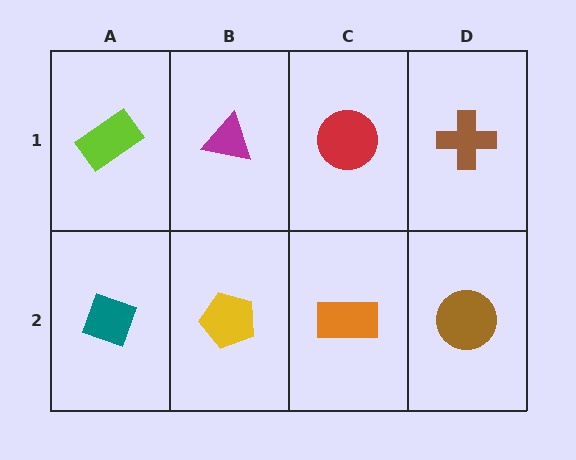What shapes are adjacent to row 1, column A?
A teal diamond (row 2, column A), a magenta triangle (row 1, column B).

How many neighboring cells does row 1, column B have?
3.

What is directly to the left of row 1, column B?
A lime rectangle.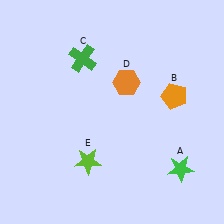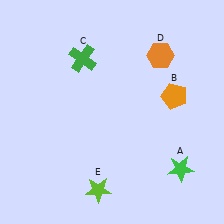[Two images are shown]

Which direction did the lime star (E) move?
The lime star (E) moved down.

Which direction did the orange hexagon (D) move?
The orange hexagon (D) moved right.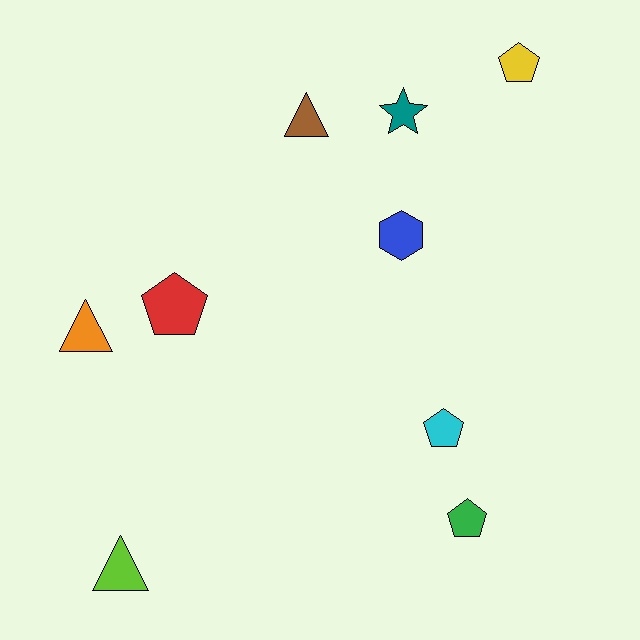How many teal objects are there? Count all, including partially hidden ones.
There is 1 teal object.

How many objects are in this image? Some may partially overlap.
There are 9 objects.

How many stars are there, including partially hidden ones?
There is 1 star.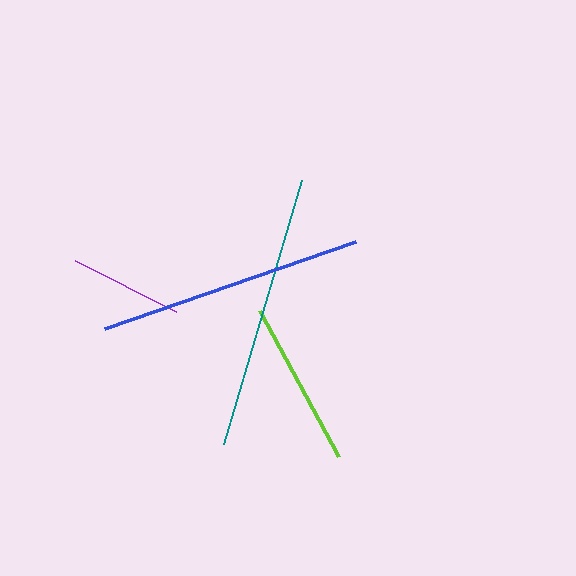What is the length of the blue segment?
The blue segment is approximately 265 pixels long.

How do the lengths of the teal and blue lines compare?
The teal and blue lines are approximately the same length.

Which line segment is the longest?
The teal line is the longest at approximately 275 pixels.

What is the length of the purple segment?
The purple segment is approximately 113 pixels long.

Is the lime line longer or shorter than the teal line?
The teal line is longer than the lime line.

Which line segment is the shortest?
The purple line is the shortest at approximately 113 pixels.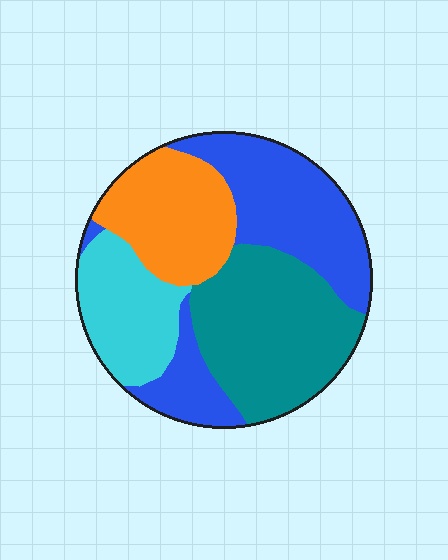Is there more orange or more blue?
Blue.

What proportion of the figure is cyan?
Cyan covers roughly 15% of the figure.